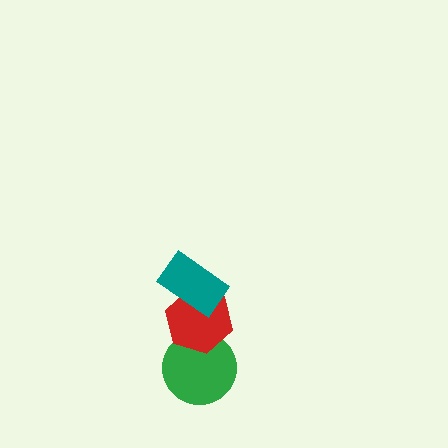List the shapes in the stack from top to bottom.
From top to bottom: the teal rectangle, the red hexagon, the green circle.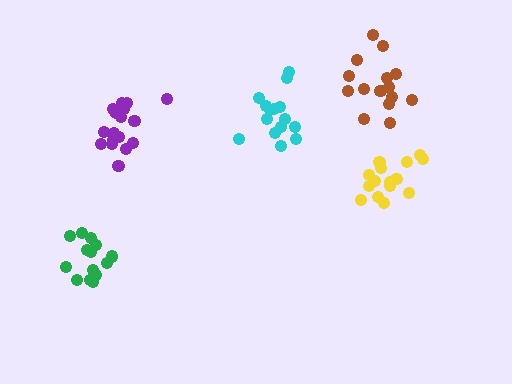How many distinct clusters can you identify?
There are 5 distinct clusters.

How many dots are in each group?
Group 1: 15 dots, Group 2: 20 dots, Group 3: 15 dots, Group 4: 15 dots, Group 5: 15 dots (80 total).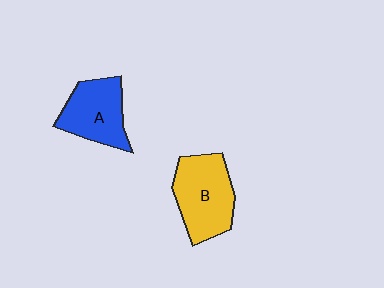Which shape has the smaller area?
Shape A (blue).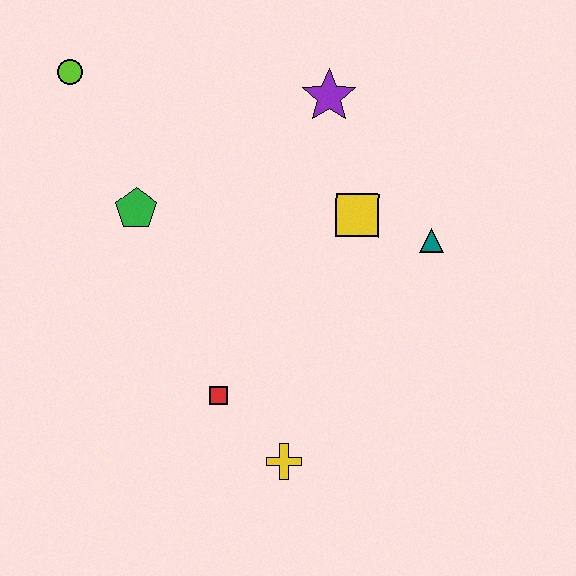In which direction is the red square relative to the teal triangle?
The red square is to the left of the teal triangle.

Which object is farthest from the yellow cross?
The lime circle is farthest from the yellow cross.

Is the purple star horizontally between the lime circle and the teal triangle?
Yes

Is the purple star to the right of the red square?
Yes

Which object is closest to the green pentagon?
The lime circle is closest to the green pentagon.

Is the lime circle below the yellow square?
No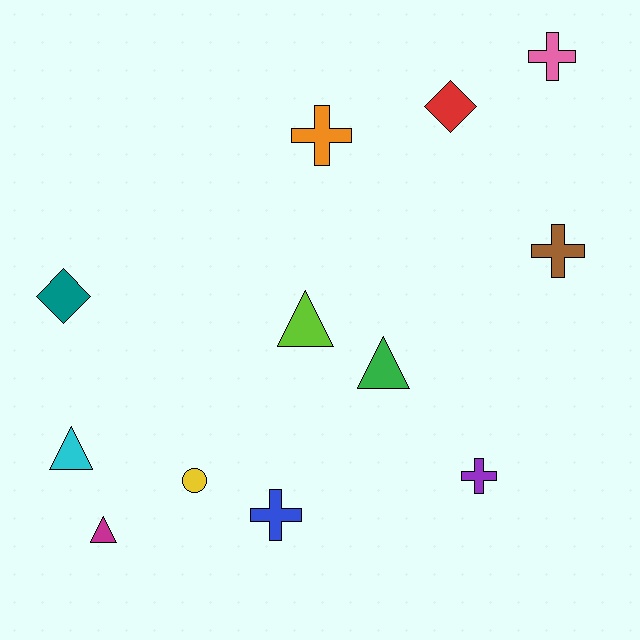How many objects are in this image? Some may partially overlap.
There are 12 objects.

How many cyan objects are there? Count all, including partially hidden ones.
There is 1 cyan object.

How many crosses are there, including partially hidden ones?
There are 5 crosses.